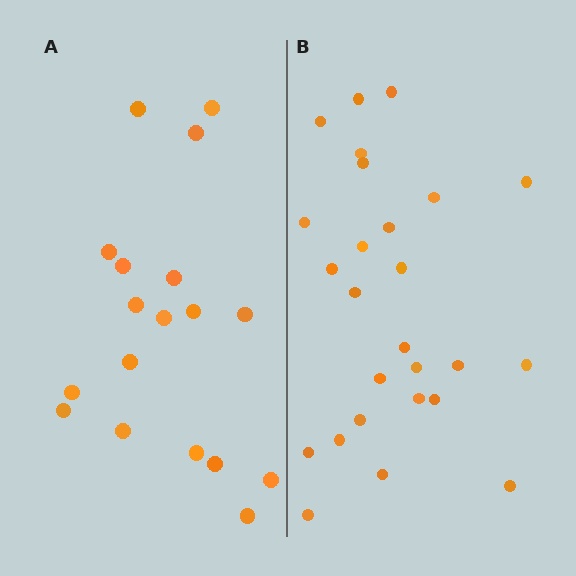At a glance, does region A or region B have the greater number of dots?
Region B (the right region) has more dots.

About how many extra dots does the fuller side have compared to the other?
Region B has roughly 8 or so more dots than region A.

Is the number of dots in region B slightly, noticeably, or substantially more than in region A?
Region B has noticeably more, but not dramatically so. The ratio is roughly 1.4 to 1.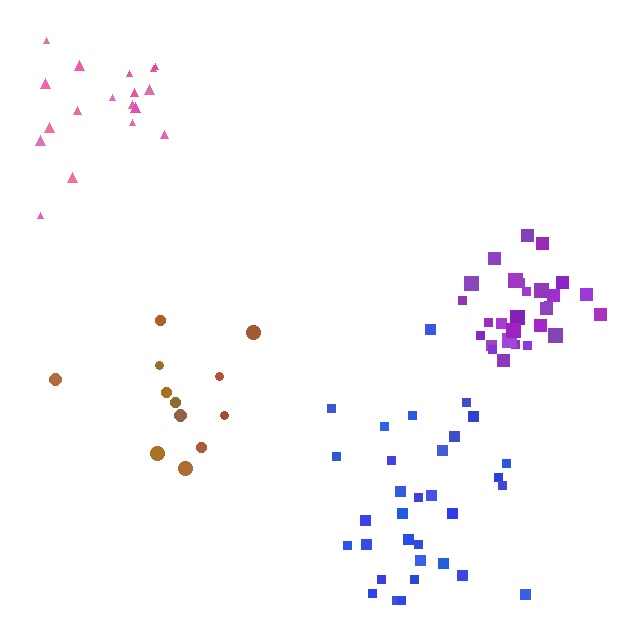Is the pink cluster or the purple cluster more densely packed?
Purple.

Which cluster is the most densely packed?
Purple.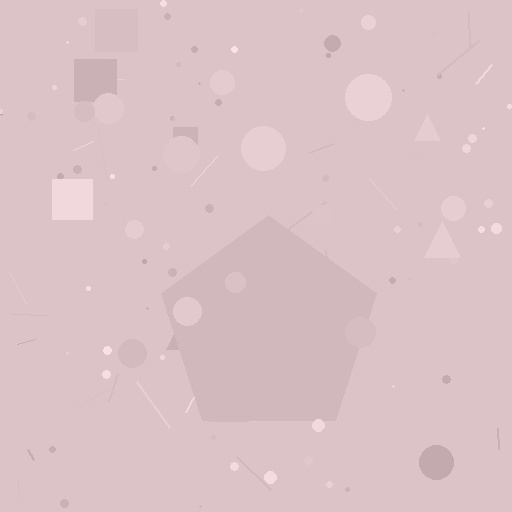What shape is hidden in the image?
A pentagon is hidden in the image.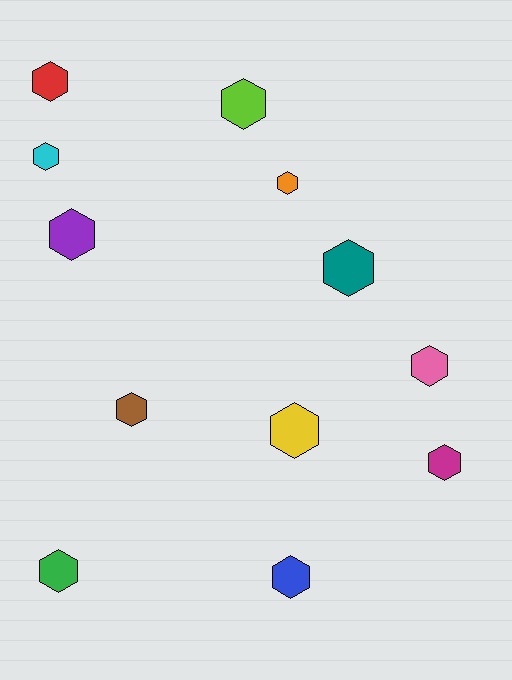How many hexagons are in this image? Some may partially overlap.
There are 12 hexagons.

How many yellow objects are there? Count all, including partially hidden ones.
There is 1 yellow object.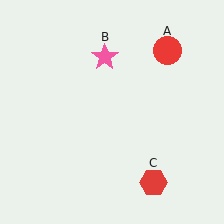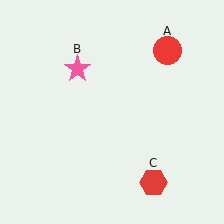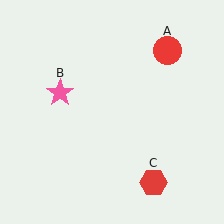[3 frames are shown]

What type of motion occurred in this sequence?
The pink star (object B) rotated counterclockwise around the center of the scene.